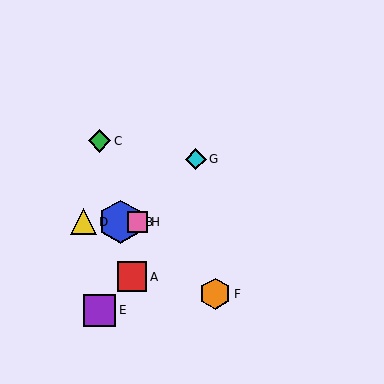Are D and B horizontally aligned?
Yes, both are at y≈222.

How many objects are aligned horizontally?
3 objects (B, D, H) are aligned horizontally.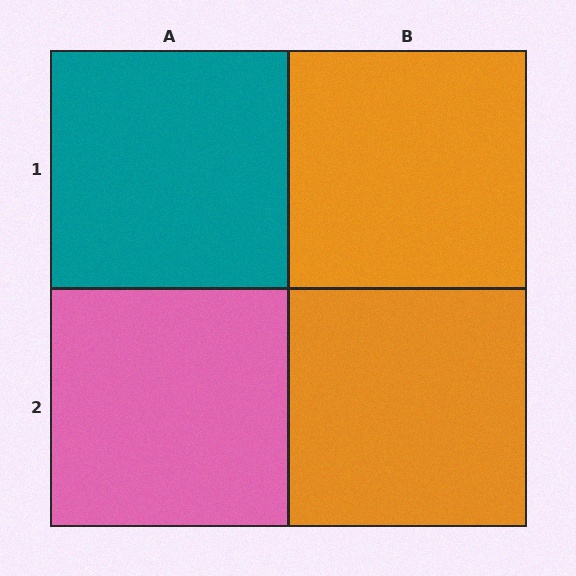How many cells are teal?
1 cell is teal.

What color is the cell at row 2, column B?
Orange.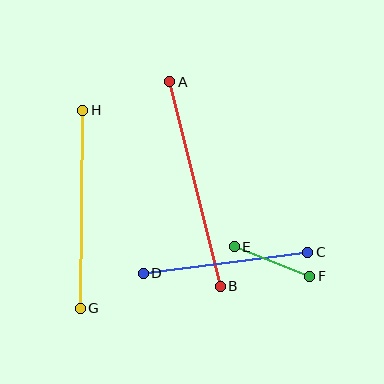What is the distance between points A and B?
The distance is approximately 211 pixels.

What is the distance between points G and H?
The distance is approximately 198 pixels.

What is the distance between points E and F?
The distance is approximately 81 pixels.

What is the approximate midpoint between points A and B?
The midpoint is at approximately (195, 184) pixels.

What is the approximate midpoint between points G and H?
The midpoint is at approximately (81, 209) pixels.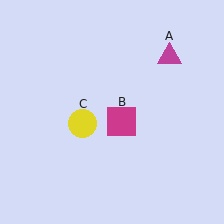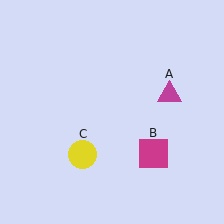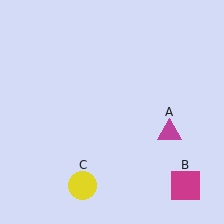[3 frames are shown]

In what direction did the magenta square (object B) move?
The magenta square (object B) moved down and to the right.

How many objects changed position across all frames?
3 objects changed position: magenta triangle (object A), magenta square (object B), yellow circle (object C).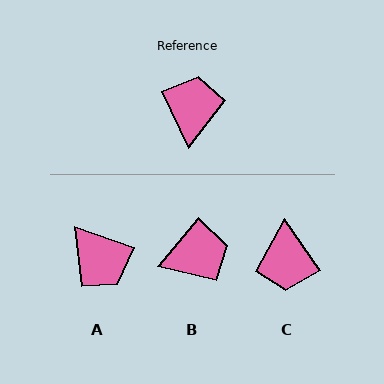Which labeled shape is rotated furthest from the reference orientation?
C, about 171 degrees away.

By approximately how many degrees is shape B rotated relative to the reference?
Approximately 65 degrees clockwise.